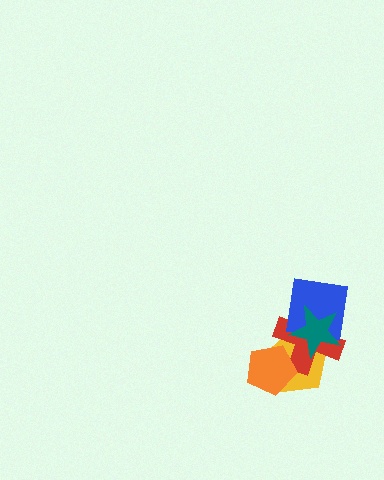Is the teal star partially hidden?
No, no other shape covers it.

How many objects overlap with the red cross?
4 objects overlap with the red cross.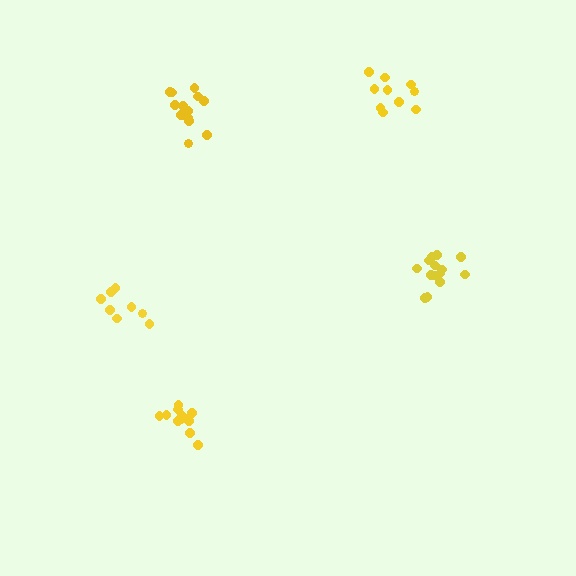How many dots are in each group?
Group 1: 8 dots, Group 2: 14 dots, Group 3: 14 dots, Group 4: 12 dots, Group 5: 10 dots (58 total).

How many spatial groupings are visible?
There are 5 spatial groupings.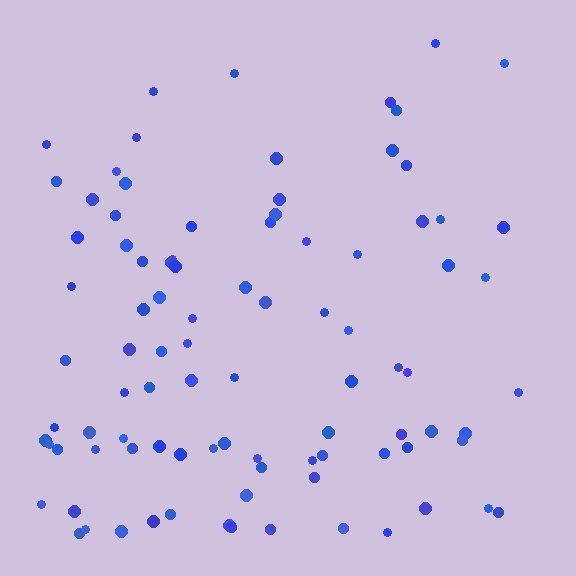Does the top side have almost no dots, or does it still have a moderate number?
Still a moderate number, just noticeably fewer than the bottom.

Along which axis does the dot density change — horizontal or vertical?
Vertical.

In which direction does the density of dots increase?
From top to bottom, with the bottom side densest.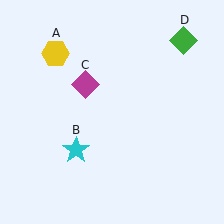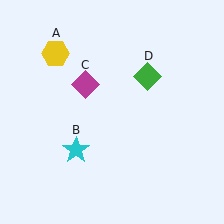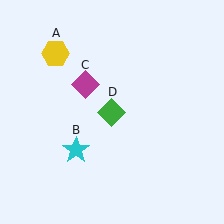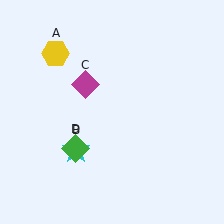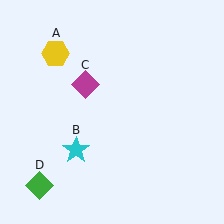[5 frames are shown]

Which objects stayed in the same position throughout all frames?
Yellow hexagon (object A) and cyan star (object B) and magenta diamond (object C) remained stationary.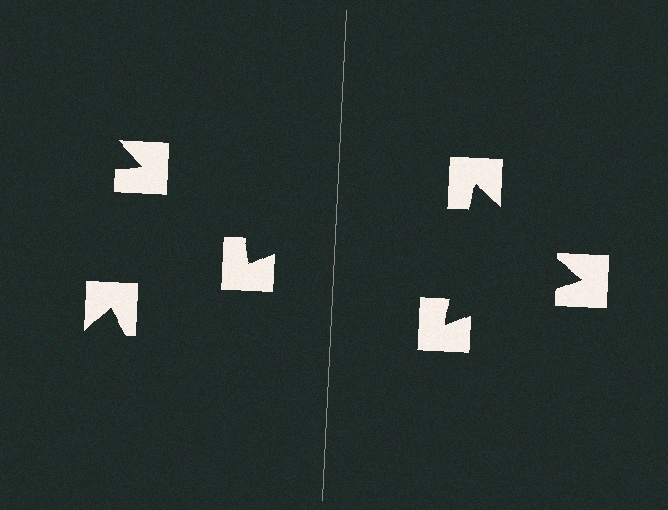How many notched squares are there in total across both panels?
6 — 3 on each side.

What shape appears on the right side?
An illusory triangle.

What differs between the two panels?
The notched squares are positioned identically on both sides; only the wedge orientations differ. On the right they align to a triangle; on the left they are misaligned.